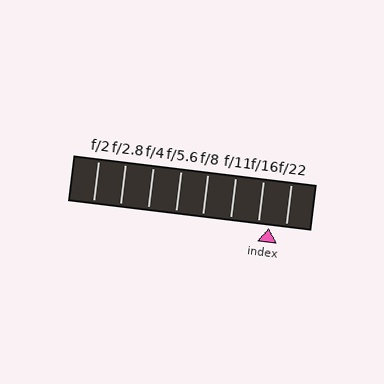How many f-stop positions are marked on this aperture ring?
There are 8 f-stop positions marked.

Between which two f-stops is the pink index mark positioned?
The index mark is between f/16 and f/22.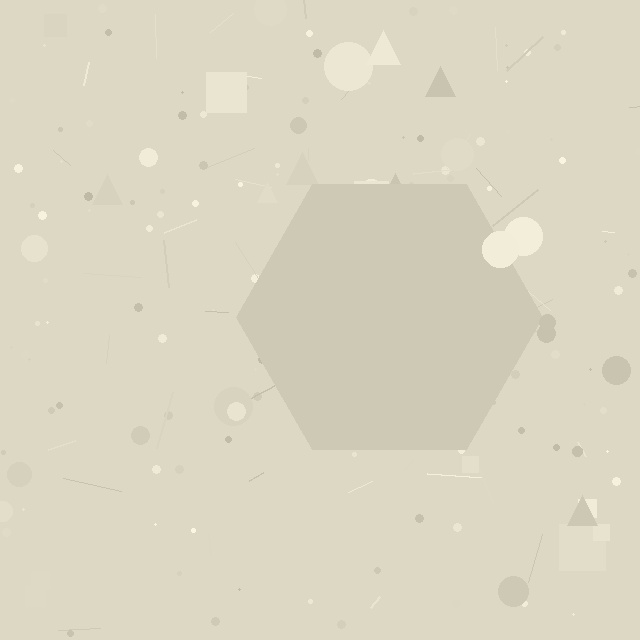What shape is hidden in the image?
A hexagon is hidden in the image.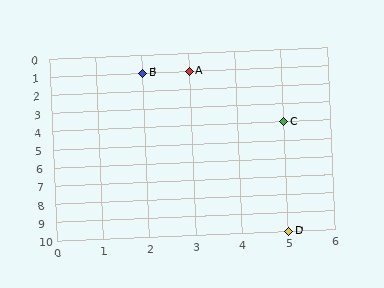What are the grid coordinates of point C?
Point C is at grid coordinates (5, 4).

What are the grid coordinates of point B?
Point B is at grid coordinates (2, 1).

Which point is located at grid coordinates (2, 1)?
Point B is at (2, 1).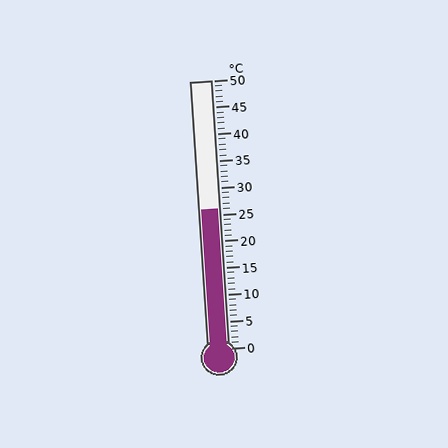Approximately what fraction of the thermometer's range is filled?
The thermometer is filled to approximately 50% of its range.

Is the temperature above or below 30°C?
The temperature is below 30°C.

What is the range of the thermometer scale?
The thermometer scale ranges from 0°C to 50°C.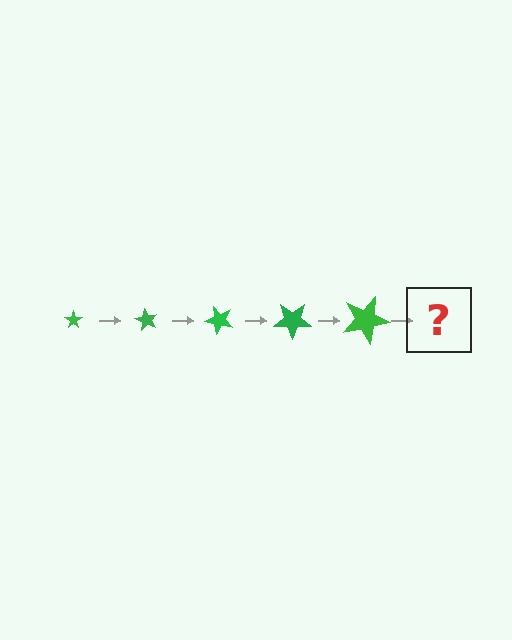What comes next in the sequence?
The next element should be a star, larger than the previous one and rotated 300 degrees from the start.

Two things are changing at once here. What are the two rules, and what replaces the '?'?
The two rules are that the star grows larger each step and it rotates 60 degrees each step. The '?' should be a star, larger than the previous one and rotated 300 degrees from the start.